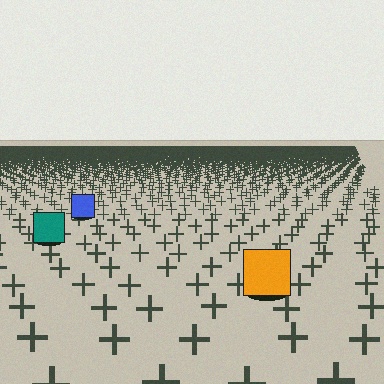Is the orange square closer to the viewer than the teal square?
Yes. The orange square is closer — you can tell from the texture gradient: the ground texture is coarser near it.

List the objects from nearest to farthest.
From nearest to farthest: the orange square, the teal square, the blue square.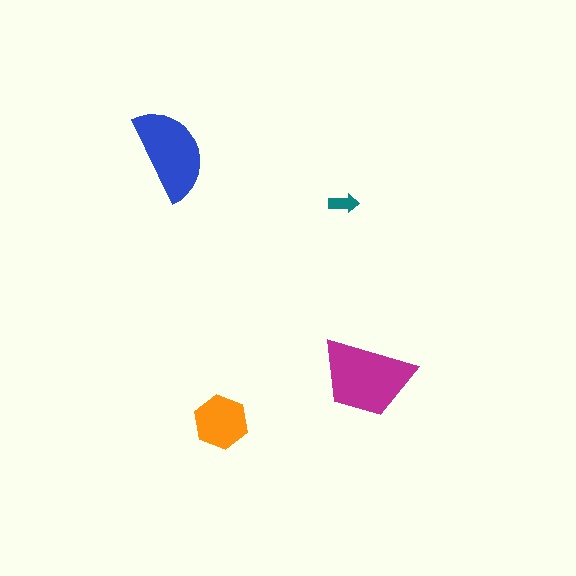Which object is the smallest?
The teal arrow.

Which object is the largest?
The magenta trapezoid.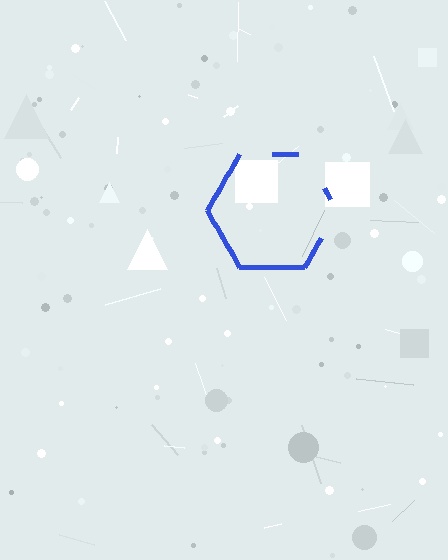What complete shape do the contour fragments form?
The contour fragments form a hexagon.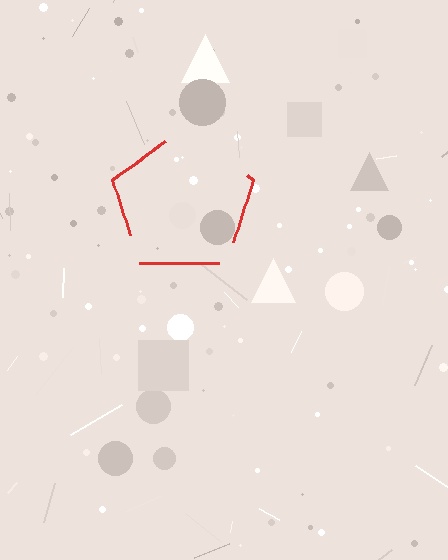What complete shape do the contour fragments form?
The contour fragments form a pentagon.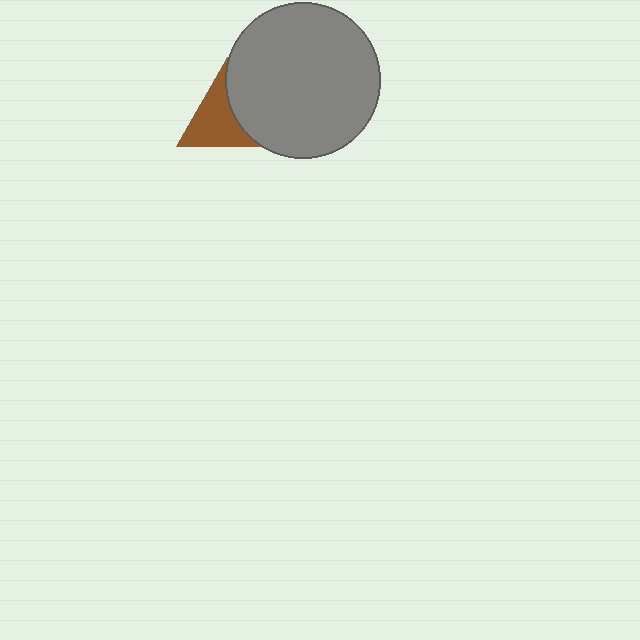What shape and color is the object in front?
The object in front is a gray circle.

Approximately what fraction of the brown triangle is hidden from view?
Roughly 39% of the brown triangle is hidden behind the gray circle.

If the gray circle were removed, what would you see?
You would see the complete brown triangle.